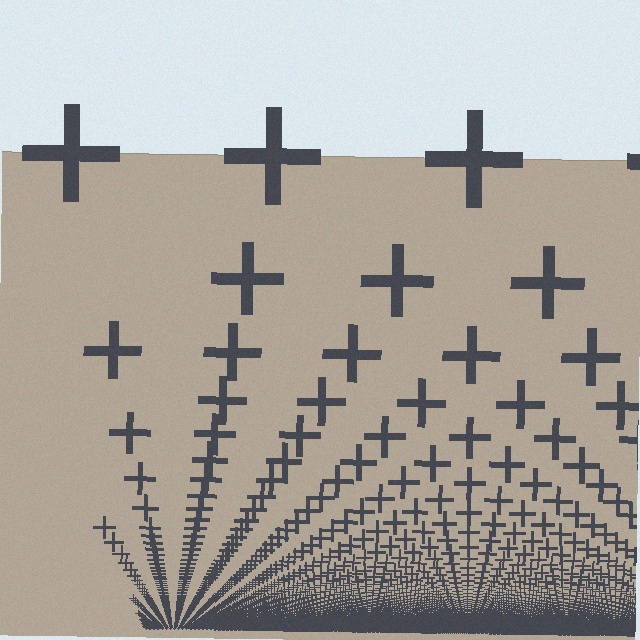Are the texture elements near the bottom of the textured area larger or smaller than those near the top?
Smaller. The gradient is inverted — elements near the bottom are smaller and denser.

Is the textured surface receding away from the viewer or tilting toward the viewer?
The surface appears to tilt toward the viewer. Texture elements get larger and sparser toward the top.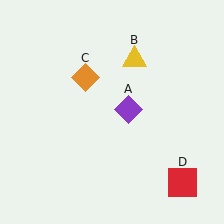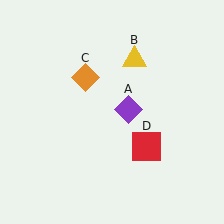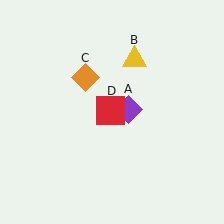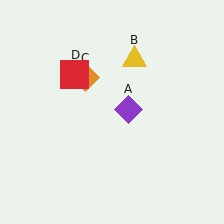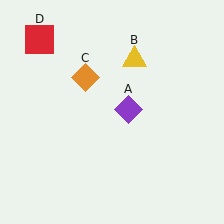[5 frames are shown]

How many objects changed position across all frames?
1 object changed position: red square (object D).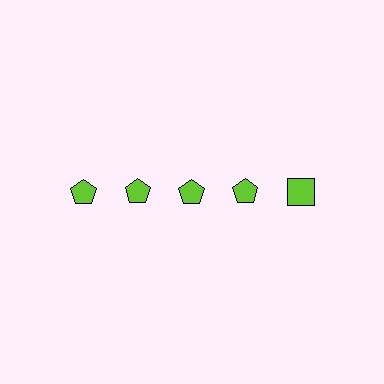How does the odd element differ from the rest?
It has a different shape: square instead of pentagon.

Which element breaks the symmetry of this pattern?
The lime square in the top row, rightmost column breaks the symmetry. All other shapes are lime pentagons.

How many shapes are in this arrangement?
There are 5 shapes arranged in a grid pattern.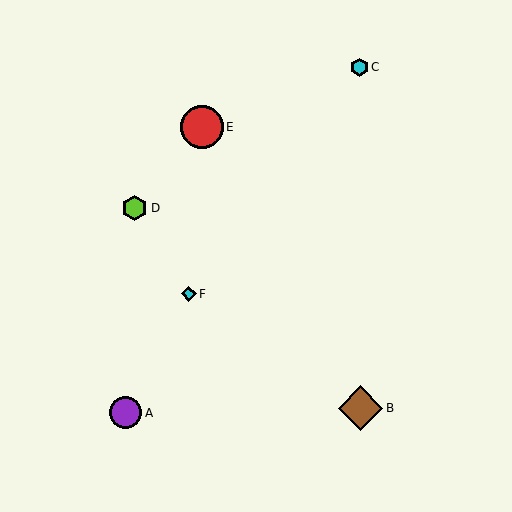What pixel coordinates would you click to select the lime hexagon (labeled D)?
Click at (135, 208) to select the lime hexagon D.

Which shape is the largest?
The brown diamond (labeled B) is the largest.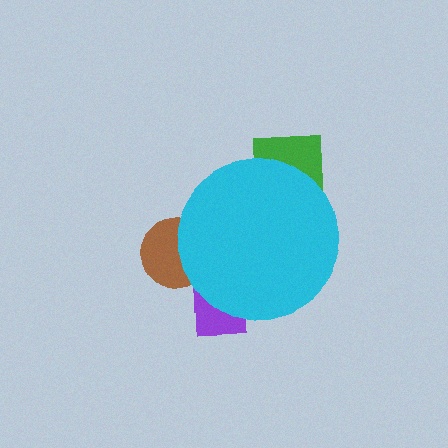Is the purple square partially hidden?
Yes, the purple square is partially hidden behind the cyan circle.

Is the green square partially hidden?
Yes, the green square is partially hidden behind the cyan circle.